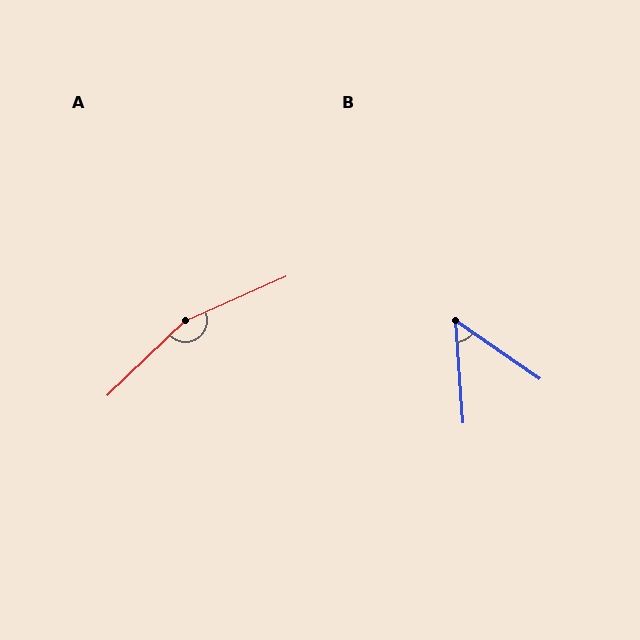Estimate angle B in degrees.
Approximately 51 degrees.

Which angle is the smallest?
B, at approximately 51 degrees.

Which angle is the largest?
A, at approximately 160 degrees.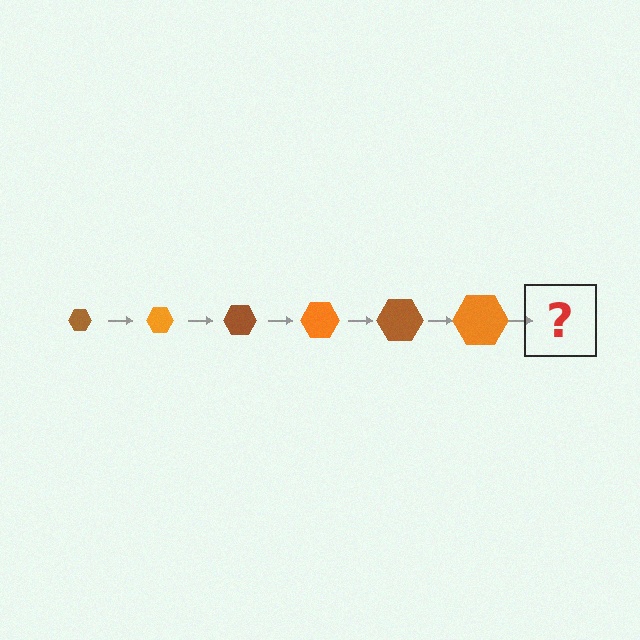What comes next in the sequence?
The next element should be a brown hexagon, larger than the previous one.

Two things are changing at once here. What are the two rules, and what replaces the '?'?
The two rules are that the hexagon grows larger each step and the color cycles through brown and orange. The '?' should be a brown hexagon, larger than the previous one.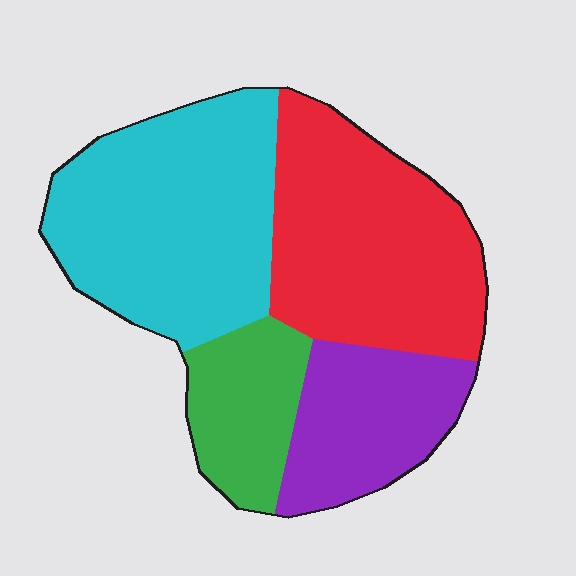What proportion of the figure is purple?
Purple covers 18% of the figure.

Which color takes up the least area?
Green, at roughly 15%.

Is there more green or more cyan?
Cyan.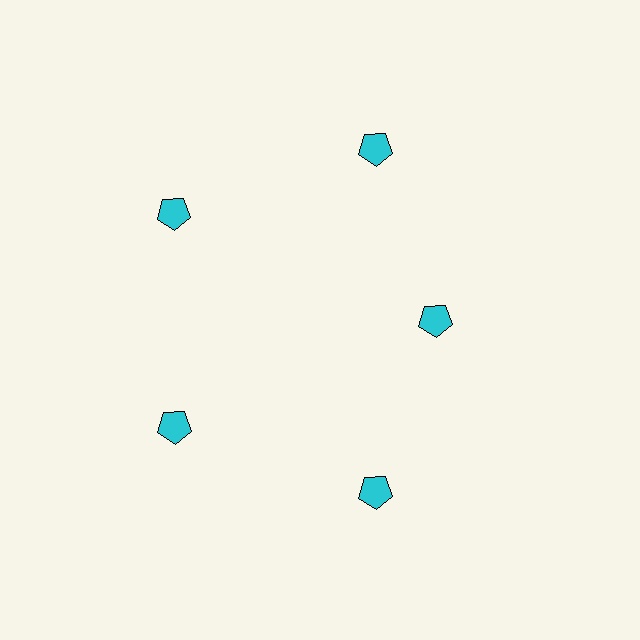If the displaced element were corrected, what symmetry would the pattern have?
It would have 5-fold rotational symmetry — the pattern would map onto itself every 72 degrees.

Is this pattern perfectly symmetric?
No. The 5 cyan pentagons are arranged in a ring, but one element near the 3 o'clock position is pulled inward toward the center, breaking the 5-fold rotational symmetry.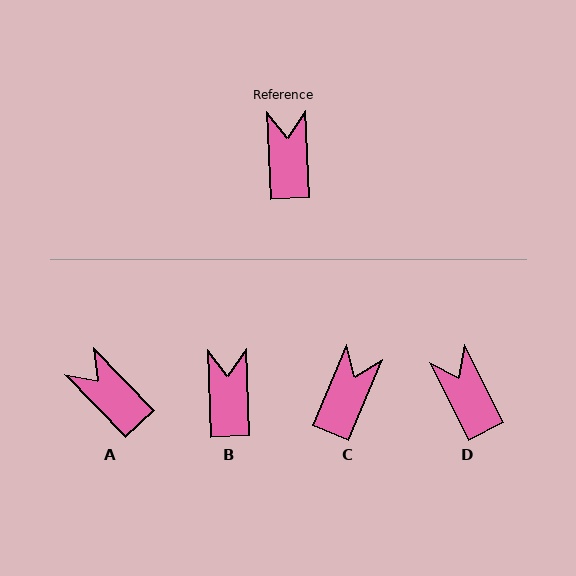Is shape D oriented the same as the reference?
No, it is off by about 25 degrees.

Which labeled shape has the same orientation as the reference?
B.